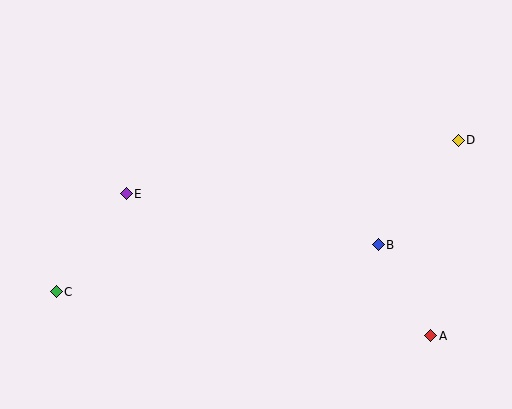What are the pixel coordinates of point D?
Point D is at (458, 140).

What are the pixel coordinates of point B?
Point B is at (378, 245).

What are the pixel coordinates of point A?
Point A is at (431, 336).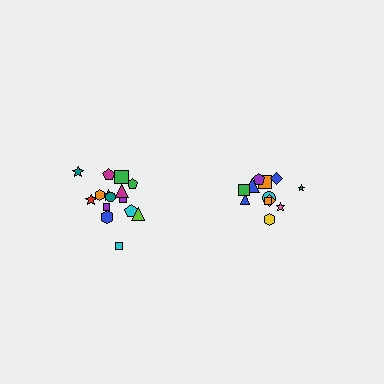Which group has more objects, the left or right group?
The left group.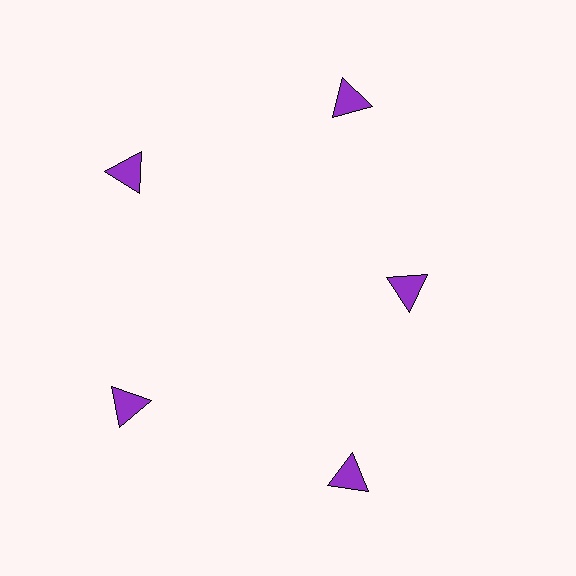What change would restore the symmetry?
The symmetry would be restored by moving it outward, back onto the ring so that all 5 triangles sit at equal angles and equal distance from the center.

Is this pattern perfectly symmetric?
No. The 5 purple triangles are arranged in a ring, but one element near the 3 o'clock position is pulled inward toward the center, breaking the 5-fold rotational symmetry.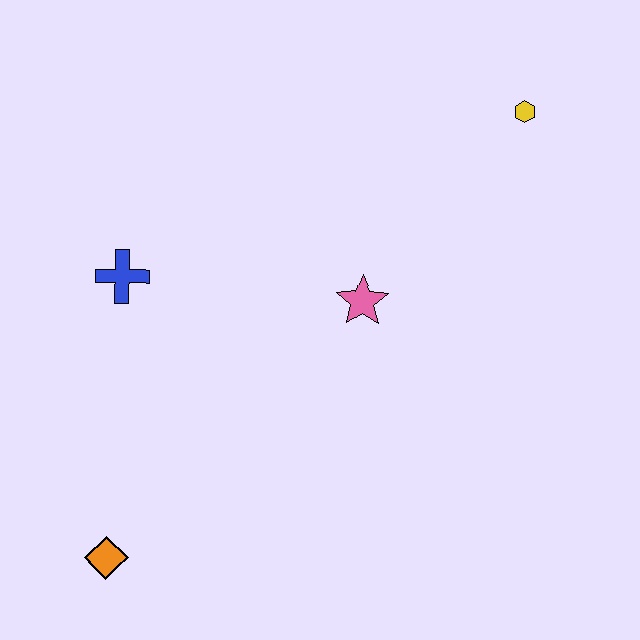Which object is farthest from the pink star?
The orange diamond is farthest from the pink star.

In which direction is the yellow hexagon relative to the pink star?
The yellow hexagon is above the pink star.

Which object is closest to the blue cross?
The pink star is closest to the blue cross.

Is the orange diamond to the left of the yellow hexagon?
Yes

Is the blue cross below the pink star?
No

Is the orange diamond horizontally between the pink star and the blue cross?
No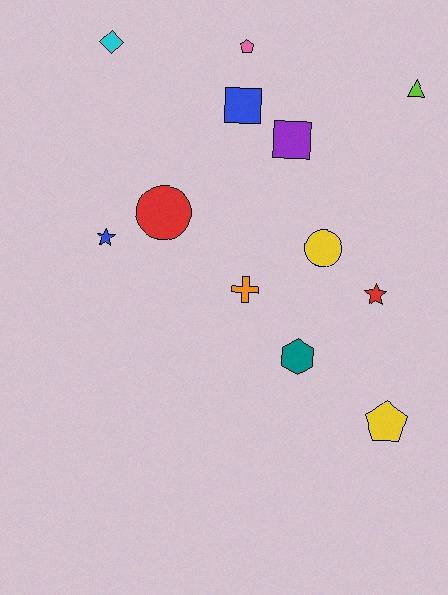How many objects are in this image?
There are 12 objects.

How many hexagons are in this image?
There is 1 hexagon.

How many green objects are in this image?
There are no green objects.